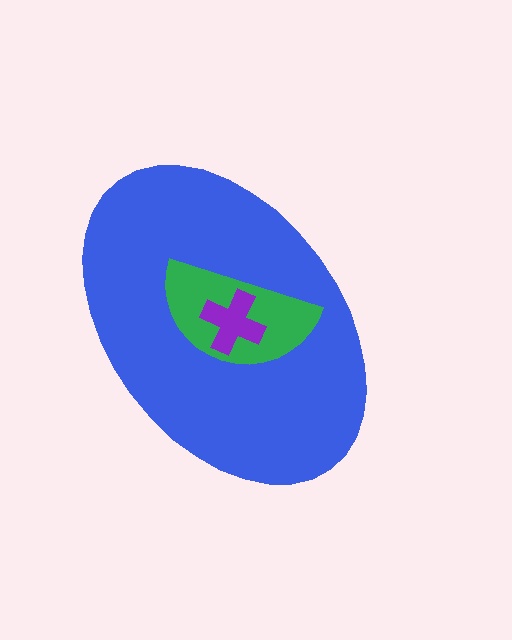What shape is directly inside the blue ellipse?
The green semicircle.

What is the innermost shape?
The purple cross.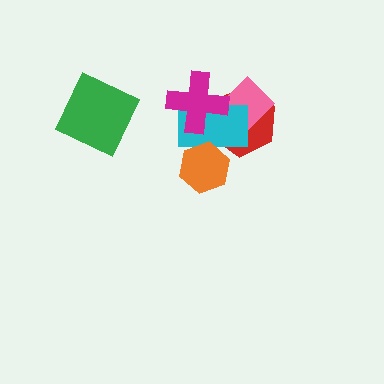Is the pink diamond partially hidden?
Yes, it is partially covered by another shape.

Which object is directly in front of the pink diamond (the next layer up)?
The cyan rectangle is directly in front of the pink diamond.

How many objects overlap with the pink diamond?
3 objects overlap with the pink diamond.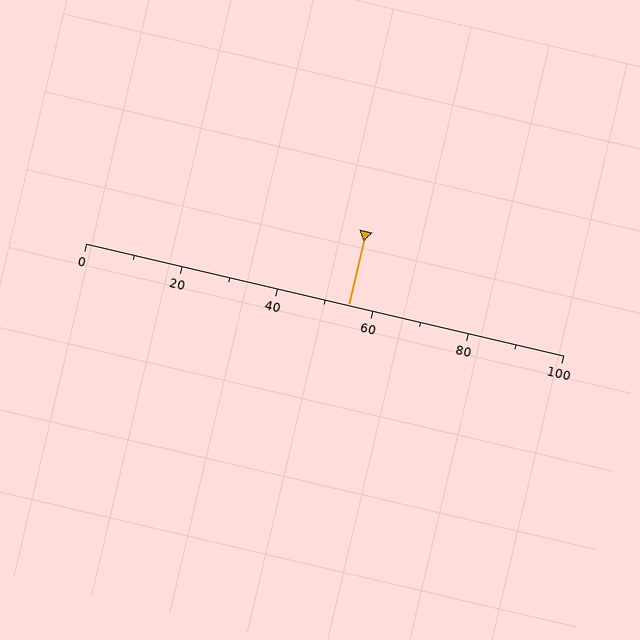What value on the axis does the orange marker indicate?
The marker indicates approximately 55.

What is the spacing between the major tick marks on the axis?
The major ticks are spaced 20 apart.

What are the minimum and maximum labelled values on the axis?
The axis runs from 0 to 100.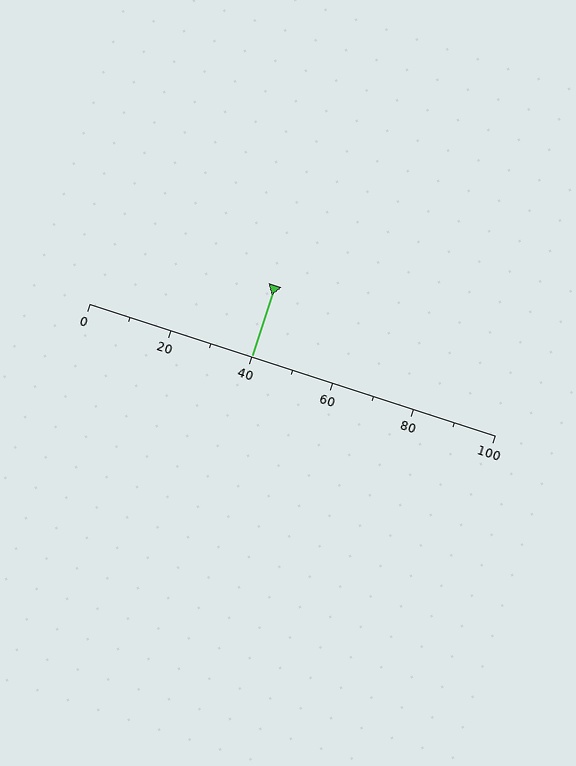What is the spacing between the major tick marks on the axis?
The major ticks are spaced 20 apart.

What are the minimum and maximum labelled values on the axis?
The axis runs from 0 to 100.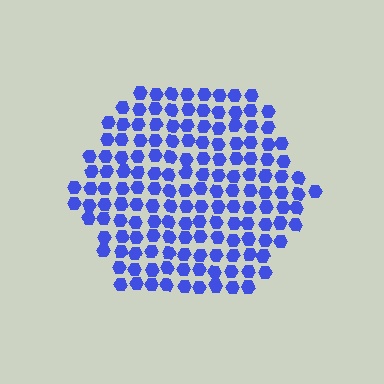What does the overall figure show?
The overall figure shows a hexagon.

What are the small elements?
The small elements are hexagons.